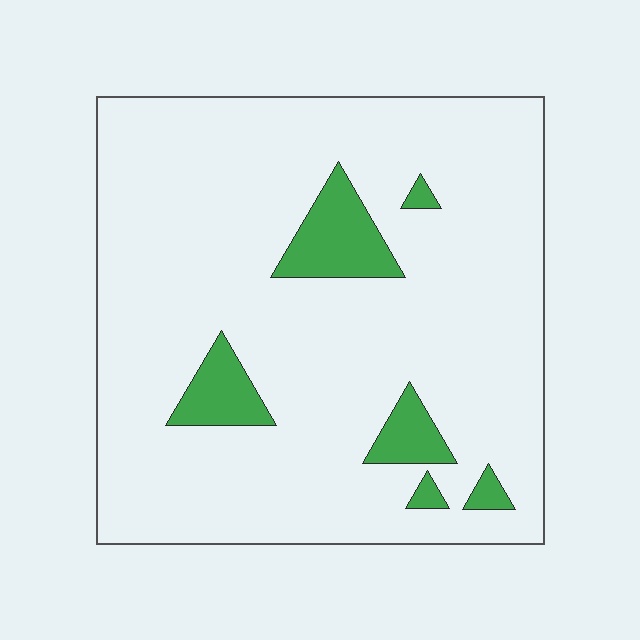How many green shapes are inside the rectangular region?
6.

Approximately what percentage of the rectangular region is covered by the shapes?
Approximately 10%.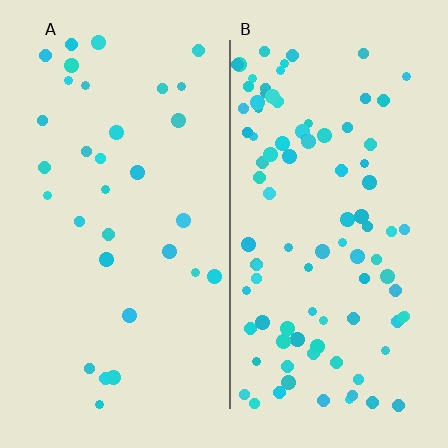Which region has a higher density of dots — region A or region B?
B (the right).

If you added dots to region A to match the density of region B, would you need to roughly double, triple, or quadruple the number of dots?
Approximately triple.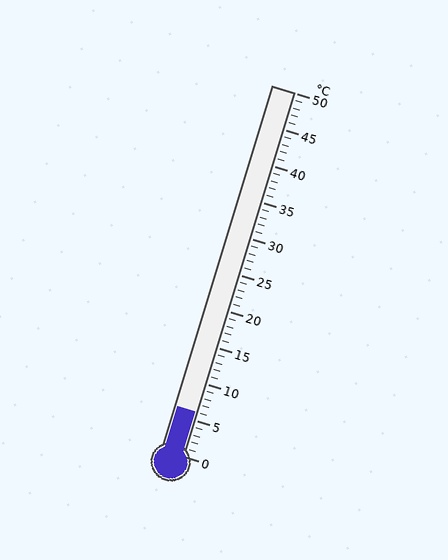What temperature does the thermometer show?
The thermometer shows approximately 6°C.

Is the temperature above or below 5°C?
The temperature is above 5°C.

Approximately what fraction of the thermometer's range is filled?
The thermometer is filled to approximately 10% of its range.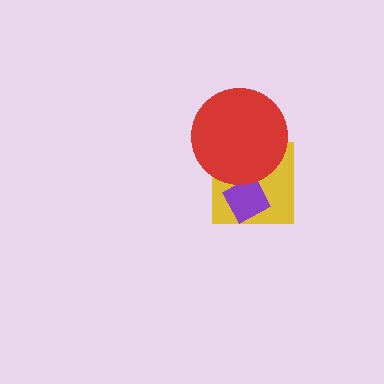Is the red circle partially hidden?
No, no other shape covers it.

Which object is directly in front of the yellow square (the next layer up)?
The purple diamond is directly in front of the yellow square.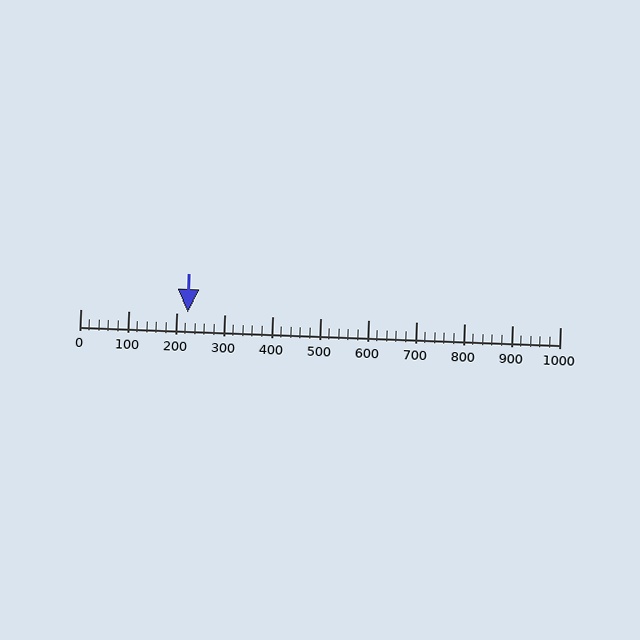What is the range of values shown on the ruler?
The ruler shows values from 0 to 1000.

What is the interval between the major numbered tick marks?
The major tick marks are spaced 100 units apart.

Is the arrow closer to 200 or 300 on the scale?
The arrow is closer to 200.